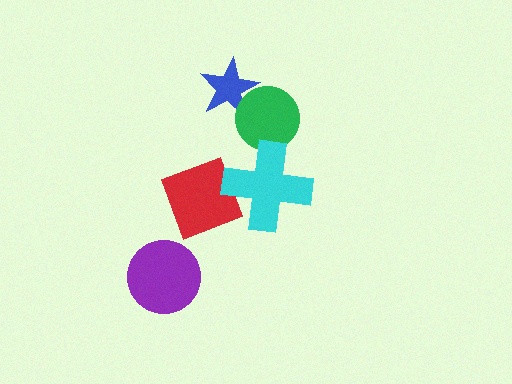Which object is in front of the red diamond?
The cyan cross is in front of the red diamond.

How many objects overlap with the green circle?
2 objects overlap with the green circle.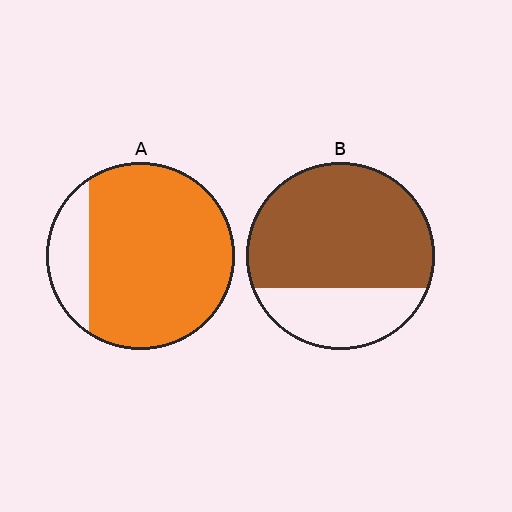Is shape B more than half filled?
Yes.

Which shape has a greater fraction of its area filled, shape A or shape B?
Shape A.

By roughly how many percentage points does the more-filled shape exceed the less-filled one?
By roughly 10 percentage points (A over B).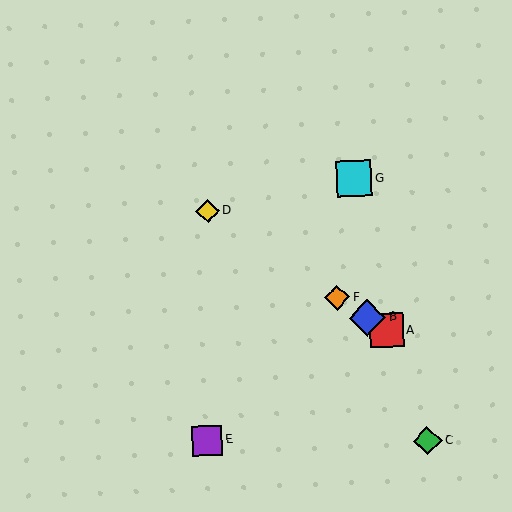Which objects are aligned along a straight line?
Objects A, B, D, F are aligned along a straight line.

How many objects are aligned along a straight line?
4 objects (A, B, D, F) are aligned along a straight line.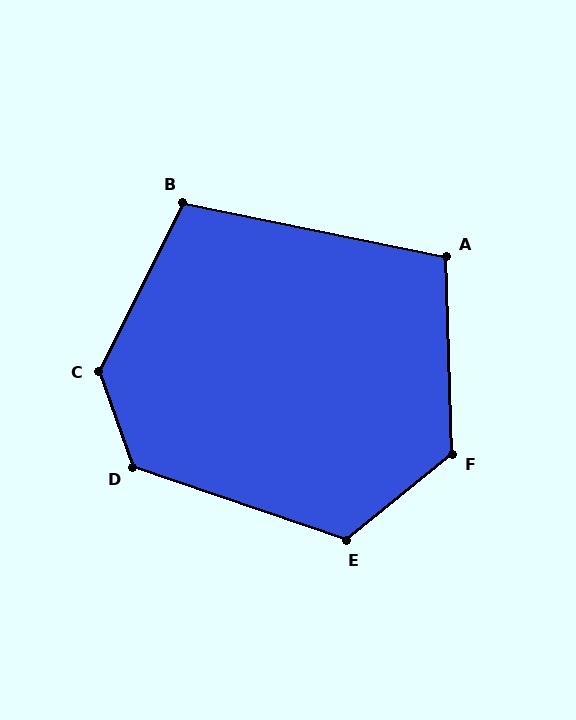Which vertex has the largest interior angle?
C, at approximately 135 degrees.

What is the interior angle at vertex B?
Approximately 105 degrees (obtuse).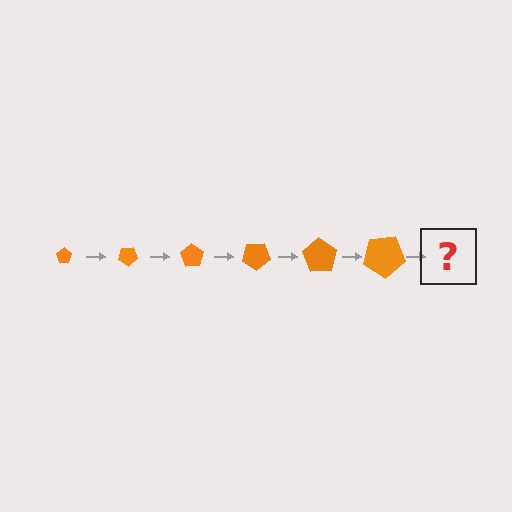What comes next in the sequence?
The next element should be a pentagon, larger than the previous one and rotated 210 degrees from the start.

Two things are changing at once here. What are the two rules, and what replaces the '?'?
The two rules are that the pentagon grows larger each step and it rotates 35 degrees each step. The '?' should be a pentagon, larger than the previous one and rotated 210 degrees from the start.